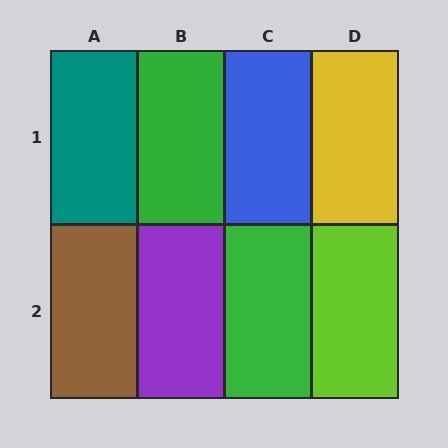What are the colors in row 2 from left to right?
Brown, purple, green, lime.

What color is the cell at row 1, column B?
Green.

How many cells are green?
2 cells are green.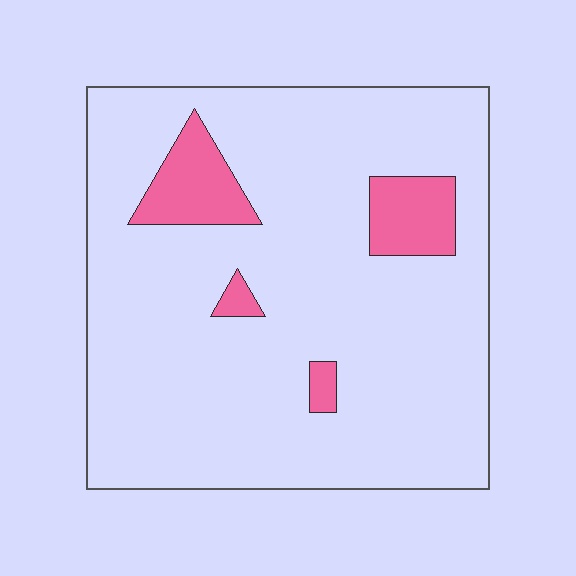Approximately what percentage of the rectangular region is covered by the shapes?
Approximately 10%.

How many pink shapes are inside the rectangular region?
4.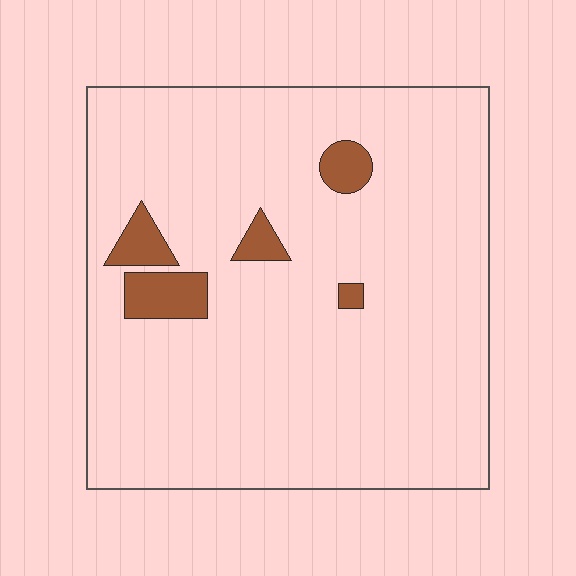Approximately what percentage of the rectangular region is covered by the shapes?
Approximately 5%.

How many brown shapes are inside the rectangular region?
5.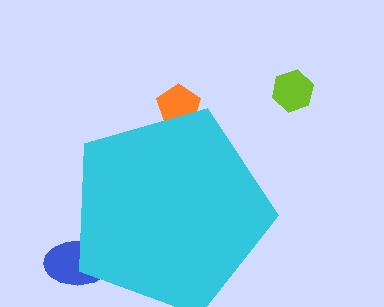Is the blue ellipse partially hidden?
Yes, the blue ellipse is partially hidden behind the cyan pentagon.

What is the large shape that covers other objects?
A cyan pentagon.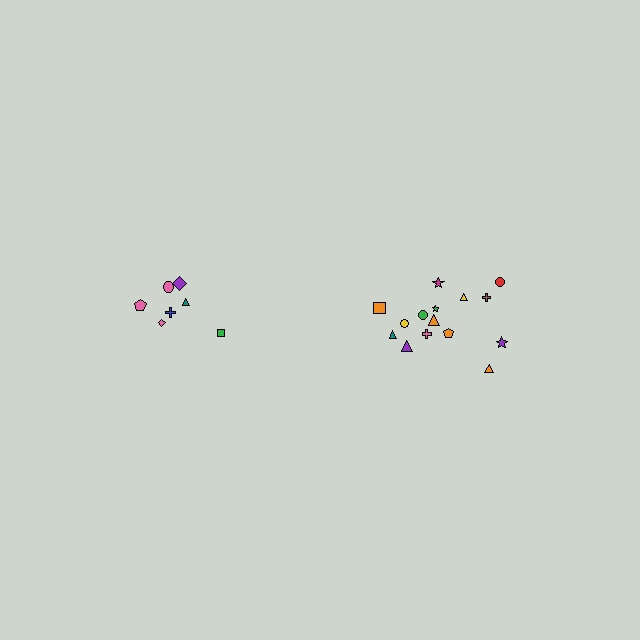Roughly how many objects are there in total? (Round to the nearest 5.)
Roughly 20 objects in total.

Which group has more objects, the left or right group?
The right group.